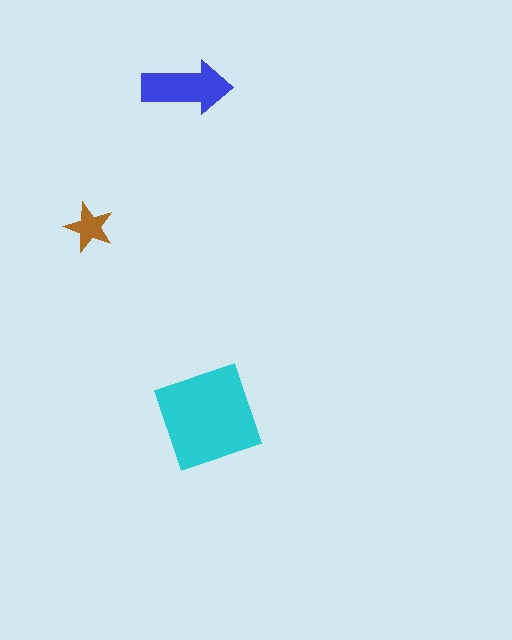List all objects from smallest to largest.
The brown star, the blue arrow, the cyan diamond.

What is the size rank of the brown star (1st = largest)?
3rd.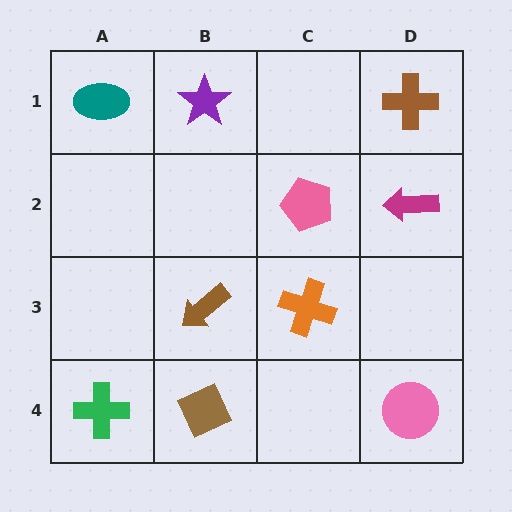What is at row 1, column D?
A brown cross.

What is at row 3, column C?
An orange cross.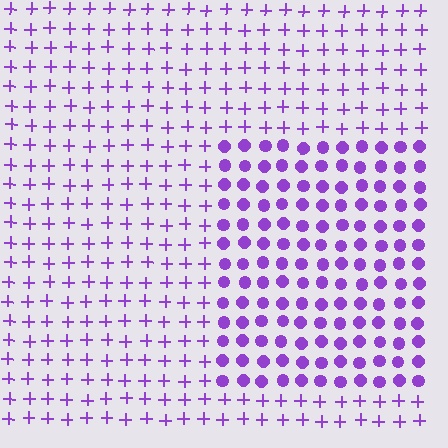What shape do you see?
I see a rectangle.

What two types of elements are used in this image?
The image uses circles inside the rectangle region and plus signs outside it.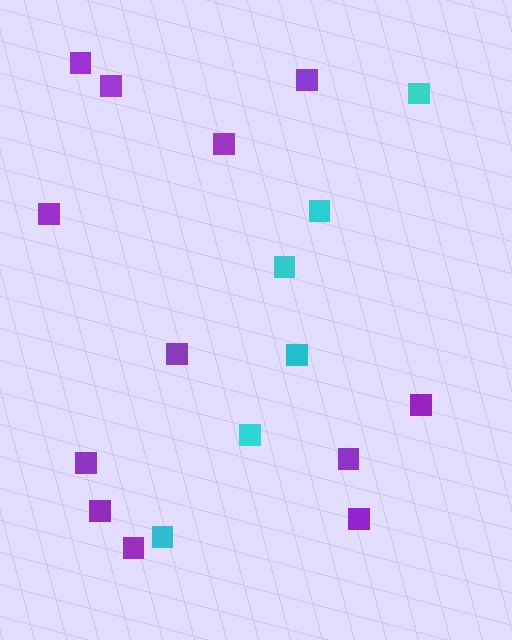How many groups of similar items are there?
There are 2 groups: one group of cyan squares (6) and one group of purple squares (12).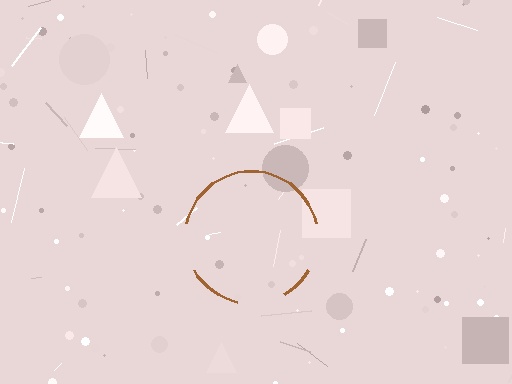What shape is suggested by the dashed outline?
The dashed outline suggests a circle.